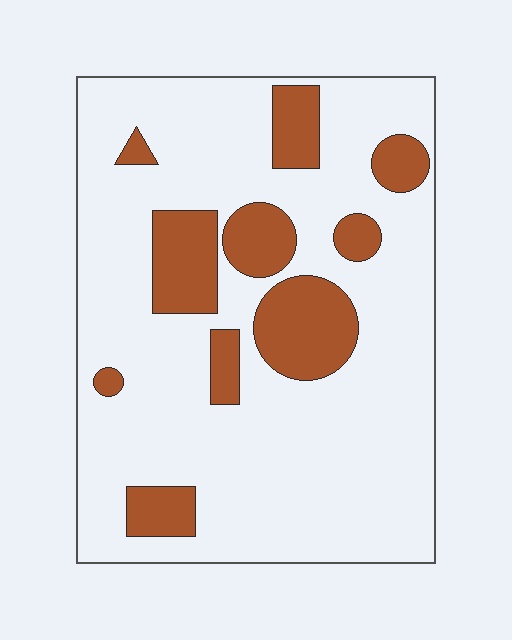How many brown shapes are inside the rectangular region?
10.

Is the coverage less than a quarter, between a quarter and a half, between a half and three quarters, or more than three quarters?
Less than a quarter.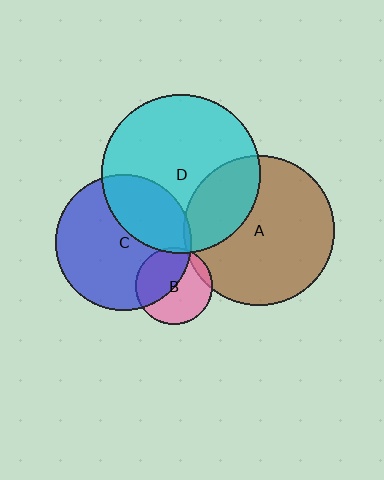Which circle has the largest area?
Circle D (cyan).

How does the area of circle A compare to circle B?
Approximately 3.8 times.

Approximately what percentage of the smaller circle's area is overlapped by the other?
Approximately 5%.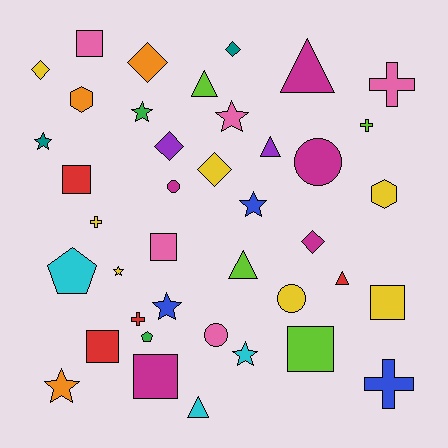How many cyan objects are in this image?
There are 3 cyan objects.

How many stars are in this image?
There are 8 stars.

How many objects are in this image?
There are 40 objects.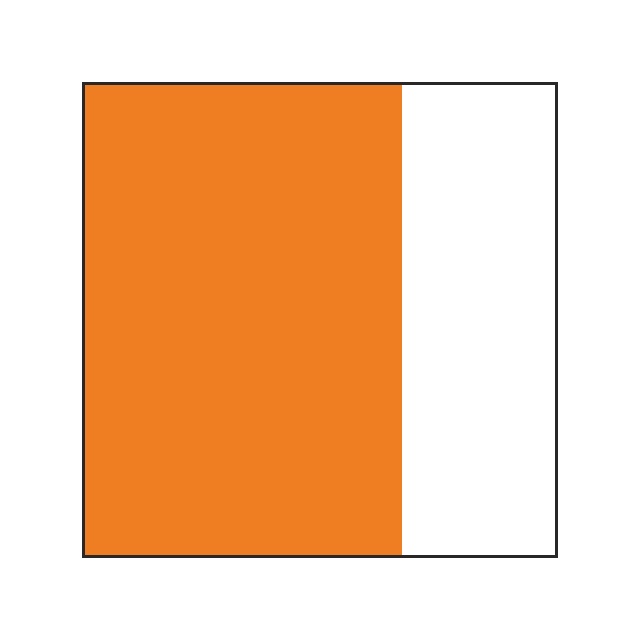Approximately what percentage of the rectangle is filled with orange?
Approximately 65%.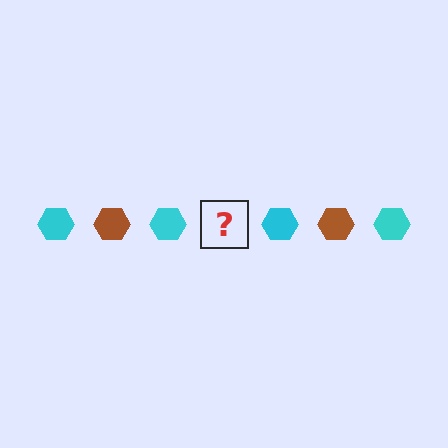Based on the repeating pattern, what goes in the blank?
The blank should be a brown hexagon.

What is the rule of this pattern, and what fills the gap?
The rule is that the pattern cycles through cyan, brown hexagons. The gap should be filled with a brown hexagon.